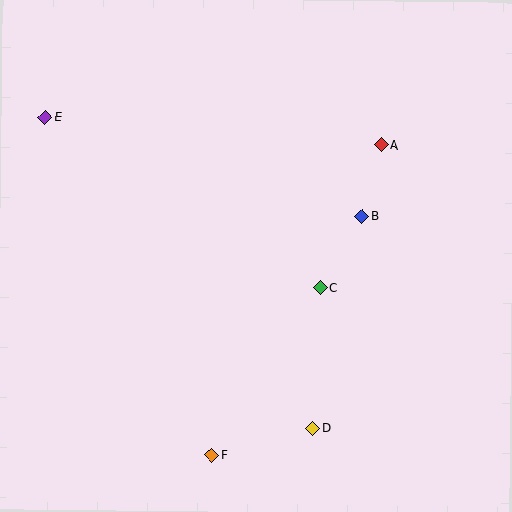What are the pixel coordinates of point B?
Point B is at (362, 216).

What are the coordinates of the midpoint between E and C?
The midpoint between E and C is at (183, 202).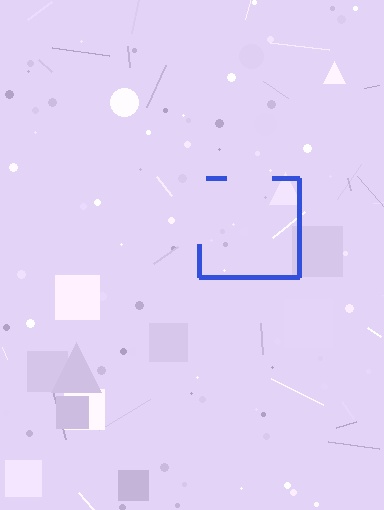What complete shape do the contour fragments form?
The contour fragments form a square.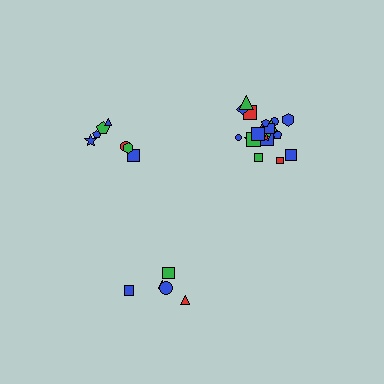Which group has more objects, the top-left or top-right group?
The top-right group.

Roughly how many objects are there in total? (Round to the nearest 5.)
Roughly 35 objects in total.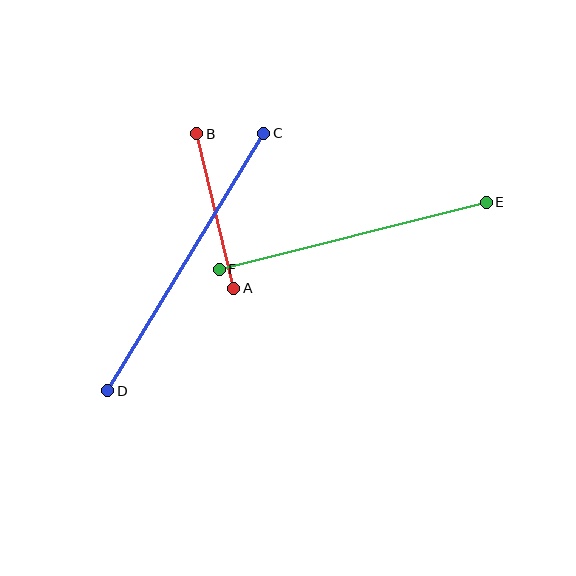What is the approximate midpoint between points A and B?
The midpoint is at approximately (215, 211) pixels.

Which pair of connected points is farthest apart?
Points C and D are farthest apart.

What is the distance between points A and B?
The distance is approximately 159 pixels.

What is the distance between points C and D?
The distance is approximately 301 pixels.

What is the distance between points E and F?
The distance is approximately 275 pixels.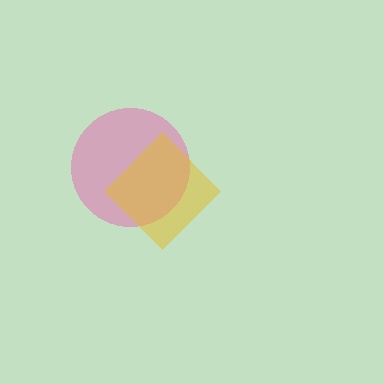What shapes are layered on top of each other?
The layered shapes are: a pink circle, a yellow diamond.